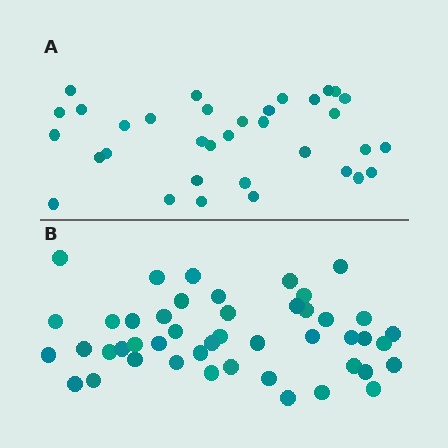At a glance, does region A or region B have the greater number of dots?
Region B (the bottom region) has more dots.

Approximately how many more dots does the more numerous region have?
Region B has roughly 12 or so more dots than region A.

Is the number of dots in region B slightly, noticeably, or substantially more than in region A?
Region B has noticeably more, but not dramatically so. The ratio is roughly 1.4 to 1.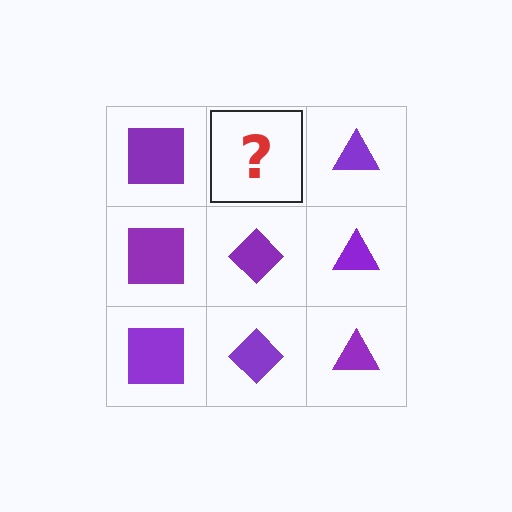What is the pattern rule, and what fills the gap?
The rule is that each column has a consistent shape. The gap should be filled with a purple diamond.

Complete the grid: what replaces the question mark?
The question mark should be replaced with a purple diamond.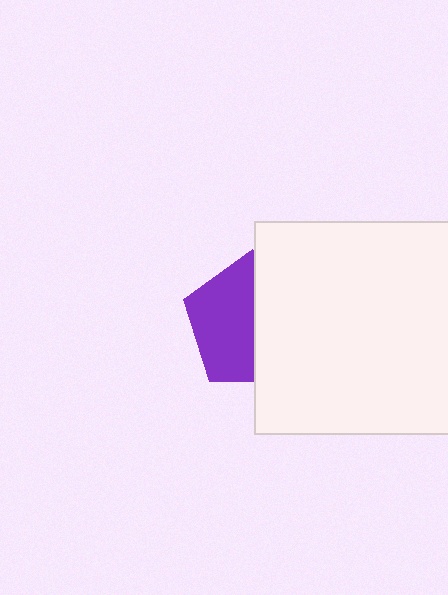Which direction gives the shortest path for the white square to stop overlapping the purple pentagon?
Moving right gives the shortest separation.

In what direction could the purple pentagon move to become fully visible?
The purple pentagon could move left. That would shift it out from behind the white square entirely.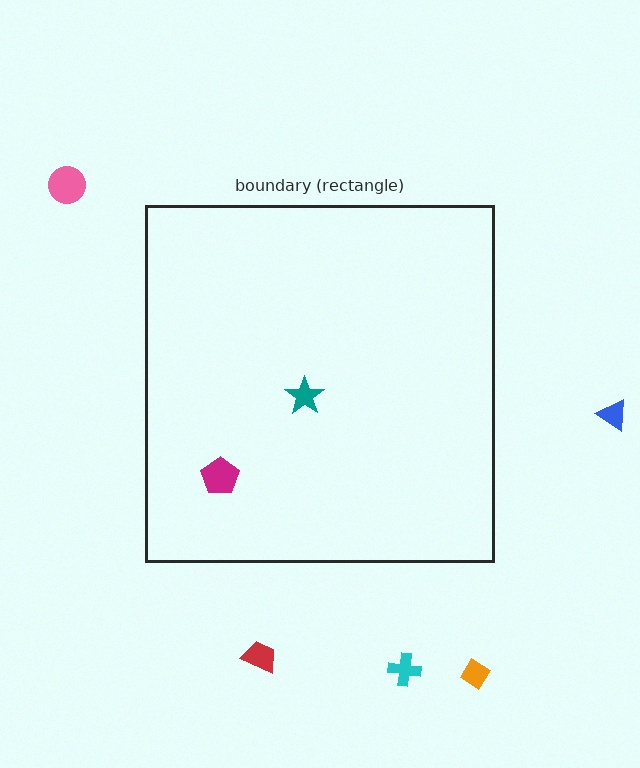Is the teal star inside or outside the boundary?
Inside.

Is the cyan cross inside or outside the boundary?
Outside.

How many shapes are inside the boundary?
2 inside, 5 outside.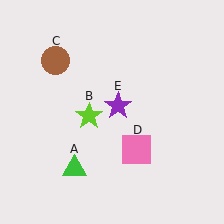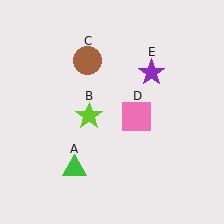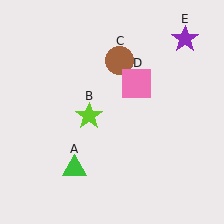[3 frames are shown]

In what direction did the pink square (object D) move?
The pink square (object D) moved up.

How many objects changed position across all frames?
3 objects changed position: brown circle (object C), pink square (object D), purple star (object E).